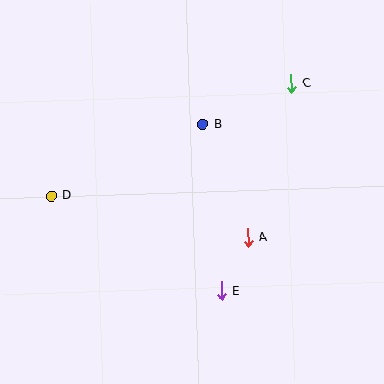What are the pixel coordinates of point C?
Point C is at (291, 84).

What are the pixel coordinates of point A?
Point A is at (248, 238).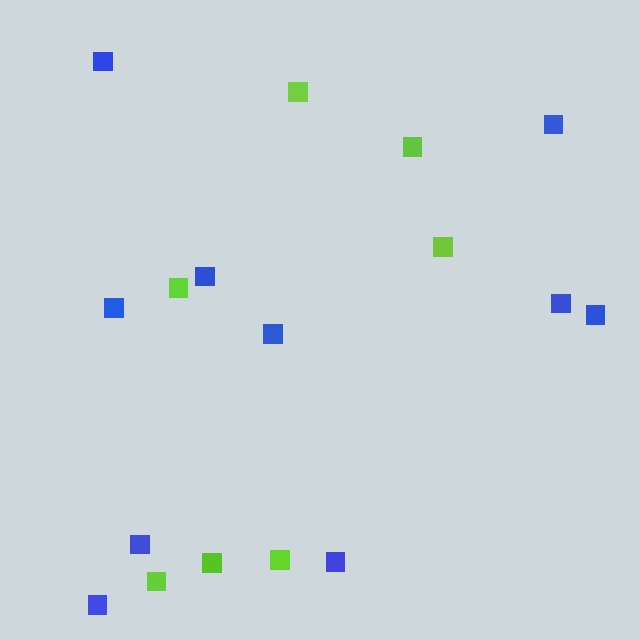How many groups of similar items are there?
There are 2 groups: one group of blue squares (10) and one group of lime squares (7).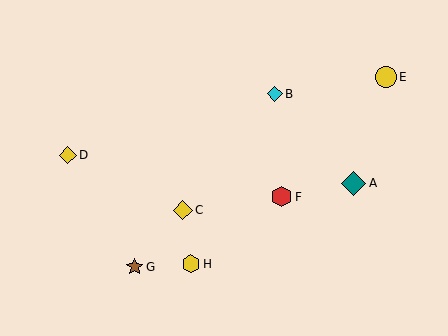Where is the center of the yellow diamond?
The center of the yellow diamond is at (68, 155).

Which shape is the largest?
The teal diamond (labeled A) is the largest.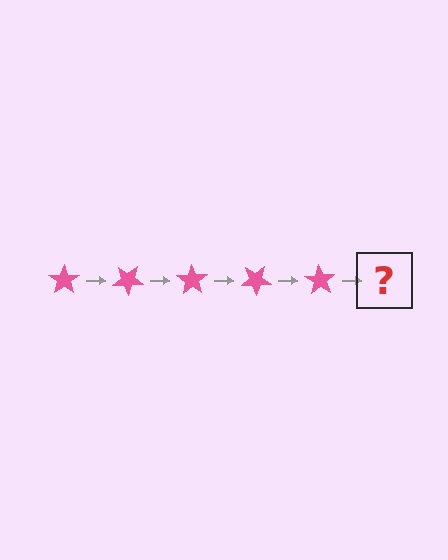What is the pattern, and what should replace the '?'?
The pattern is that the star rotates 35 degrees each step. The '?' should be a pink star rotated 175 degrees.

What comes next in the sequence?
The next element should be a pink star rotated 175 degrees.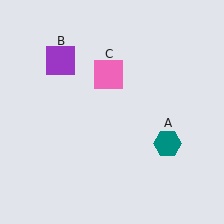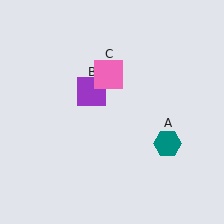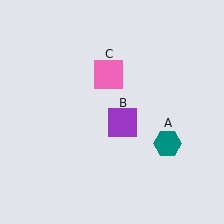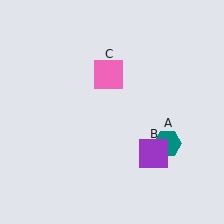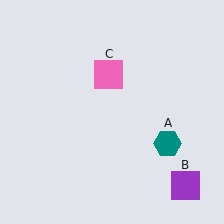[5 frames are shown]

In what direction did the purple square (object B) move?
The purple square (object B) moved down and to the right.